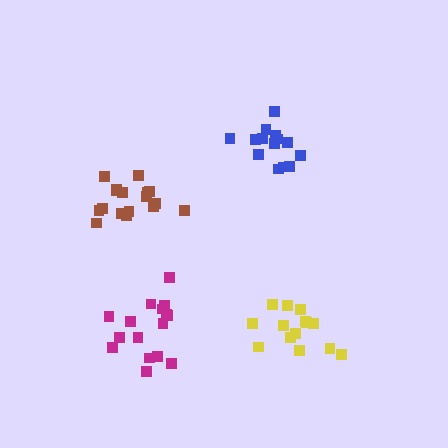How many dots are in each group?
Group 1: 14 dots, Group 2: 17 dots, Group 3: 14 dots, Group 4: 17 dots (62 total).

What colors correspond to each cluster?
The clusters are colored: blue, magenta, yellow, brown.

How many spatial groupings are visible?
There are 4 spatial groupings.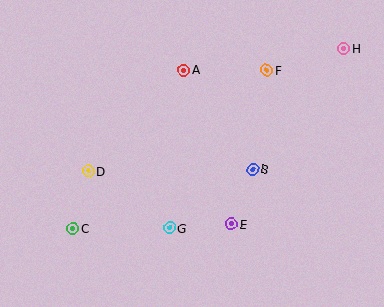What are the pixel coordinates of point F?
Point F is at (267, 70).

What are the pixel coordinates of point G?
Point G is at (170, 228).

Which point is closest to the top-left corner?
Point D is closest to the top-left corner.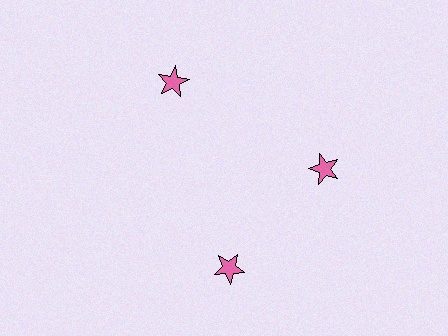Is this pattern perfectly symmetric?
No. The 3 pink stars are arranged in a ring, but one element near the 7 o'clock position is rotated out of alignment along the ring, breaking the 3-fold rotational symmetry.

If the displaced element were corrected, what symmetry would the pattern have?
It would have 3-fold rotational symmetry — the pattern would map onto itself every 120 degrees.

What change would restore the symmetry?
The symmetry would be restored by rotating it back into even spacing with its neighbors so that all 3 stars sit at equal angles and equal distance from the center.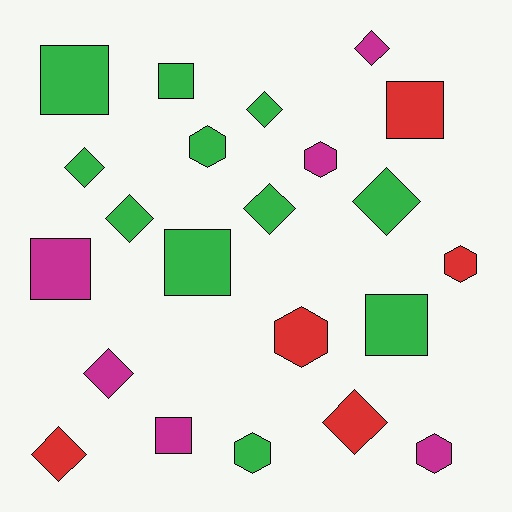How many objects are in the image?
There are 22 objects.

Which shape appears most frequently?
Diamond, with 9 objects.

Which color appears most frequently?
Green, with 11 objects.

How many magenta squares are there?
There are 2 magenta squares.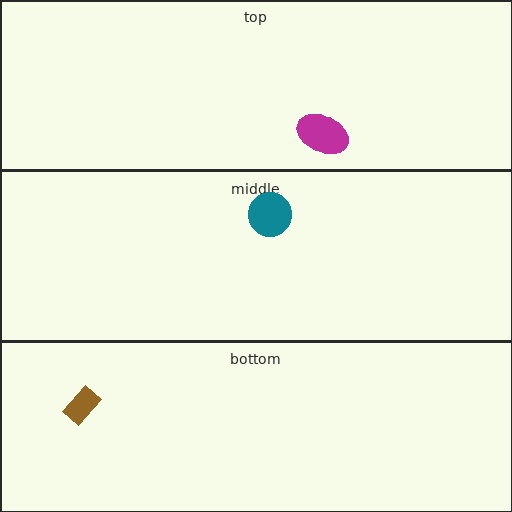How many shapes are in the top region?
1.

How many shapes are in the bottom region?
1.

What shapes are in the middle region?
The teal circle.